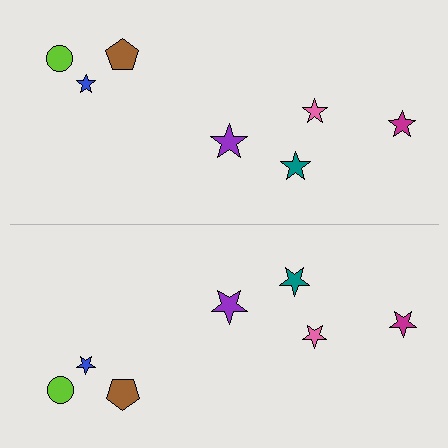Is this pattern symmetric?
Yes, this pattern has bilateral (reflection) symmetry.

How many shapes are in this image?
There are 14 shapes in this image.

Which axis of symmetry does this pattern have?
The pattern has a horizontal axis of symmetry running through the center of the image.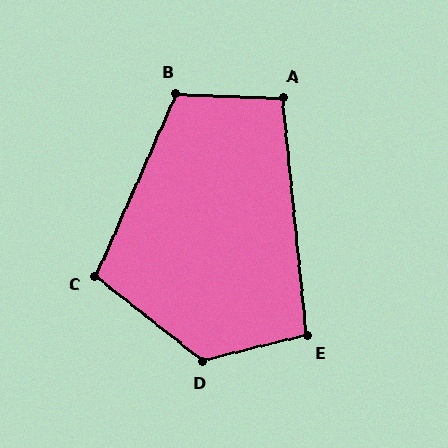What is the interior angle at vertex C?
Approximately 105 degrees (obtuse).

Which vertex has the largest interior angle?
D, at approximately 128 degrees.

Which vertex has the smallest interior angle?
E, at approximately 98 degrees.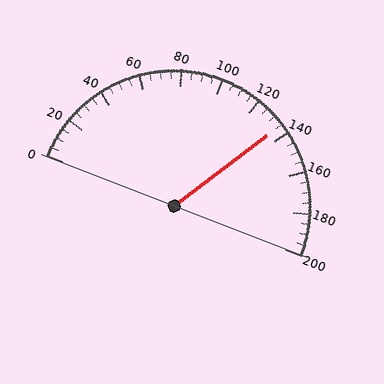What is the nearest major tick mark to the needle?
The nearest major tick mark is 140.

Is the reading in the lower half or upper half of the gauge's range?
The reading is in the upper half of the range (0 to 200).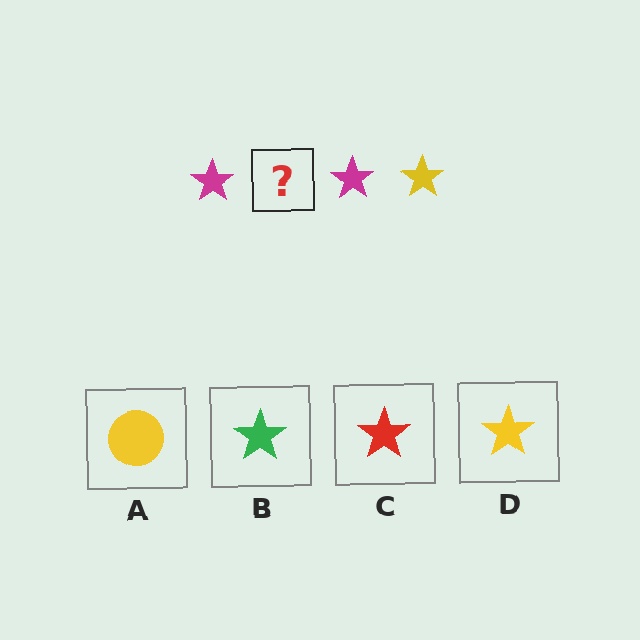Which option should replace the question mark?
Option D.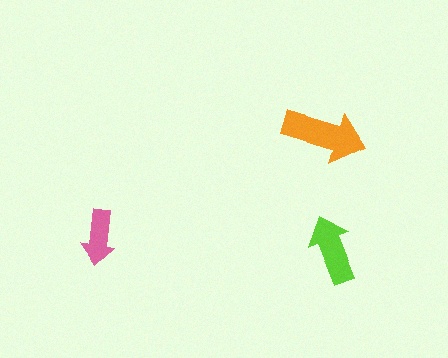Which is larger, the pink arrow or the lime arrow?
The lime one.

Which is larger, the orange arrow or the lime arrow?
The orange one.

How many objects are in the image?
There are 3 objects in the image.